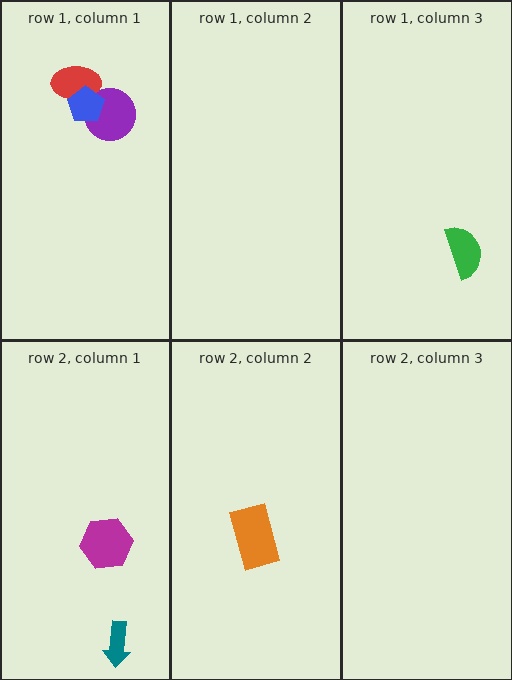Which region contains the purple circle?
The row 1, column 1 region.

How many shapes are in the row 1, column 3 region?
1.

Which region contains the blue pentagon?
The row 1, column 1 region.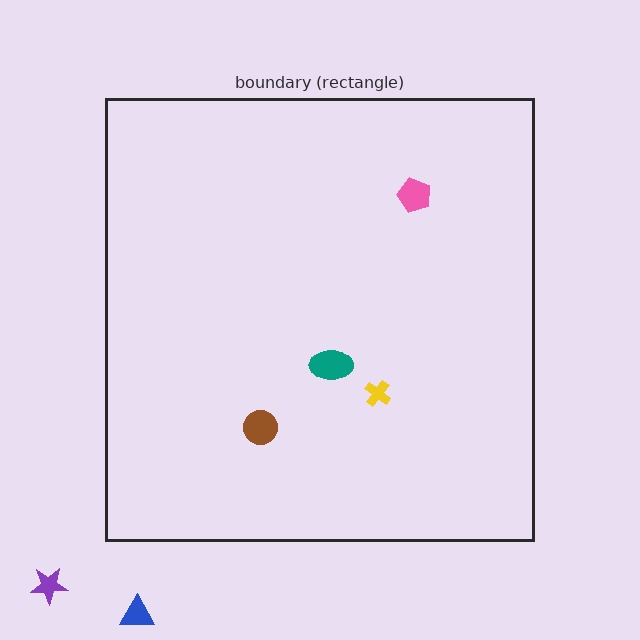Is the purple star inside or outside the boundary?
Outside.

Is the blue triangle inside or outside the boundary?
Outside.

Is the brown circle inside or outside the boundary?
Inside.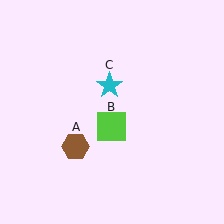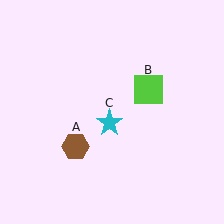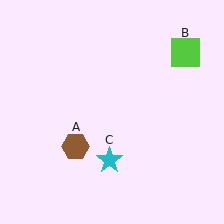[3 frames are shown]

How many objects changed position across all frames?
2 objects changed position: lime square (object B), cyan star (object C).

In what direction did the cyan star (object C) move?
The cyan star (object C) moved down.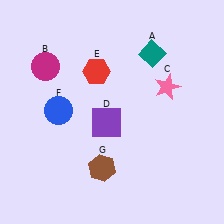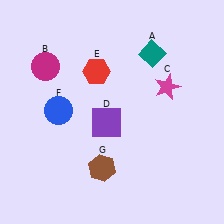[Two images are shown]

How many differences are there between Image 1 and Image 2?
There is 1 difference between the two images.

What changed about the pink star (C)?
In Image 1, C is pink. In Image 2, it changed to magenta.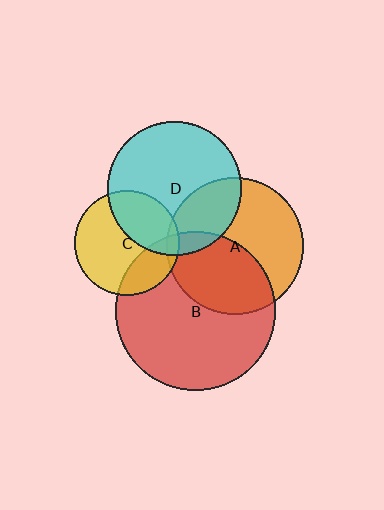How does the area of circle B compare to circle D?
Approximately 1.4 times.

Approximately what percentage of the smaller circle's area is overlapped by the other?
Approximately 25%.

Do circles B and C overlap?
Yes.